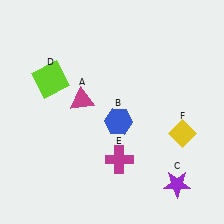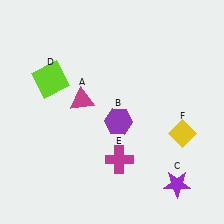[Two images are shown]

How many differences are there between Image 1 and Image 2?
There is 1 difference between the two images.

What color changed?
The hexagon (B) changed from blue in Image 1 to purple in Image 2.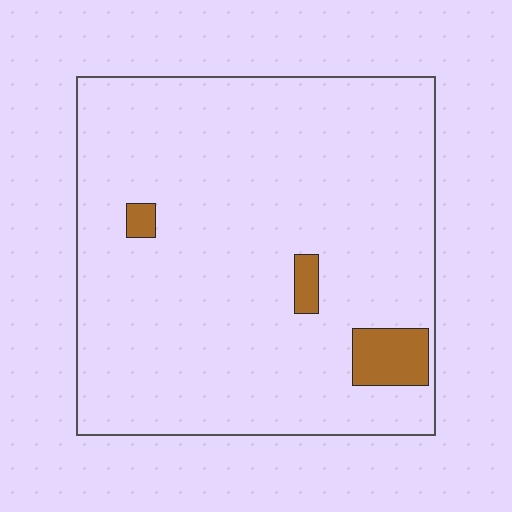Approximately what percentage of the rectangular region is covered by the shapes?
Approximately 5%.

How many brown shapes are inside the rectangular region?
3.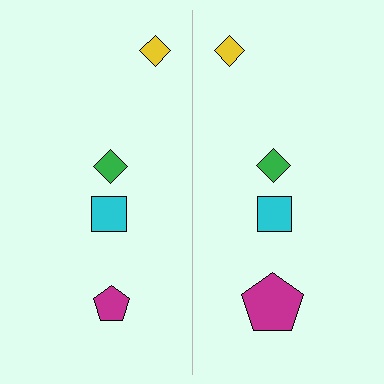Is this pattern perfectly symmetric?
No, the pattern is not perfectly symmetric. The magenta pentagon on the right side has a different size than its mirror counterpart.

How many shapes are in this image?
There are 8 shapes in this image.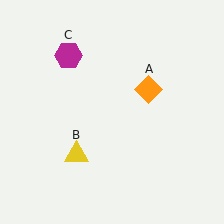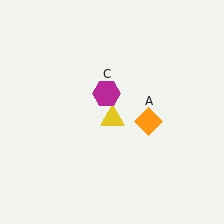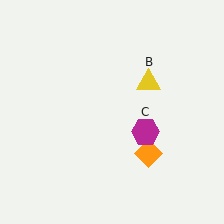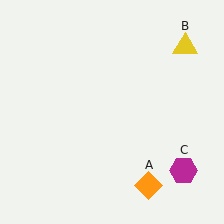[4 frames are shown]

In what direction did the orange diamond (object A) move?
The orange diamond (object A) moved down.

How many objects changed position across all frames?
3 objects changed position: orange diamond (object A), yellow triangle (object B), magenta hexagon (object C).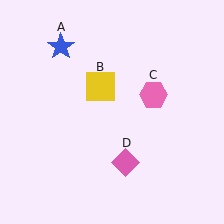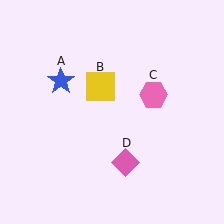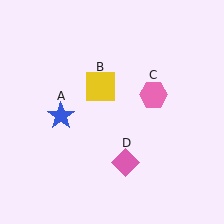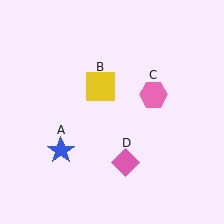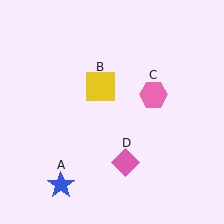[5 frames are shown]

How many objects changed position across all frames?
1 object changed position: blue star (object A).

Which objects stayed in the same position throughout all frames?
Yellow square (object B) and pink hexagon (object C) and pink diamond (object D) remained stationary.